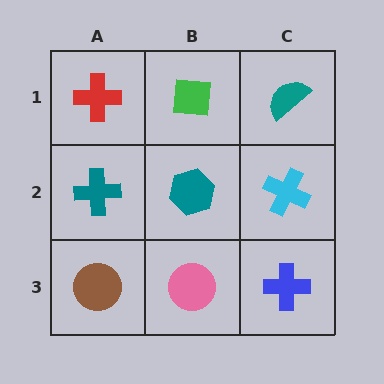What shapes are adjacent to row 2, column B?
A green square (row 1, column B), a pink circle (row 3, column B), a teal cross (row 2, column A), a cyan cross (row 2, column C).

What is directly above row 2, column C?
A teal semicircle.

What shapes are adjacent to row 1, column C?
A cyan cross (row 2, column C), a green square (row 1, column B).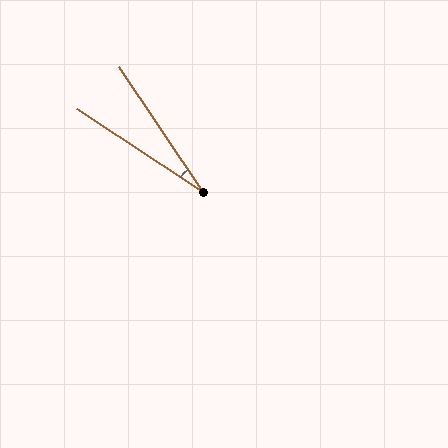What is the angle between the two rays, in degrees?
Approximately 23 degrees.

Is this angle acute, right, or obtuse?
It is acute.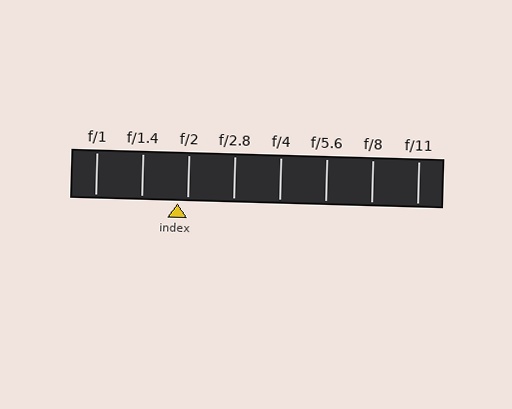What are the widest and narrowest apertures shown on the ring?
The widest aperture shown is f/1 and the narrowest is f/11.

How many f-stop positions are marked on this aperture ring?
There are 8 f-stop positions marked.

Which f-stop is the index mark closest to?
The index mark is closest to f/2.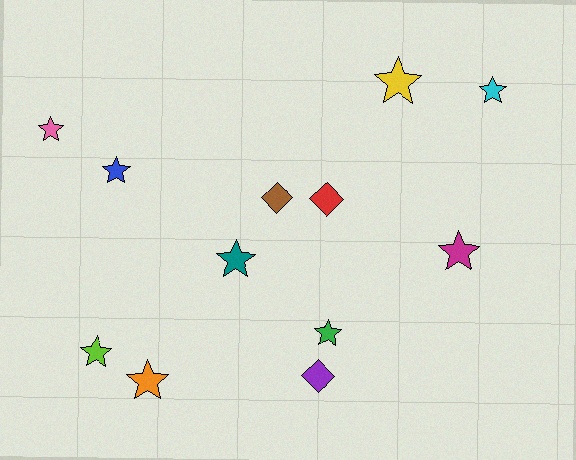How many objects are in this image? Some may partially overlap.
There are 12 objects.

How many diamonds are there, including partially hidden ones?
There are 3 diamonds.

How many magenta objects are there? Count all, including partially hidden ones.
There is 1 magenta object.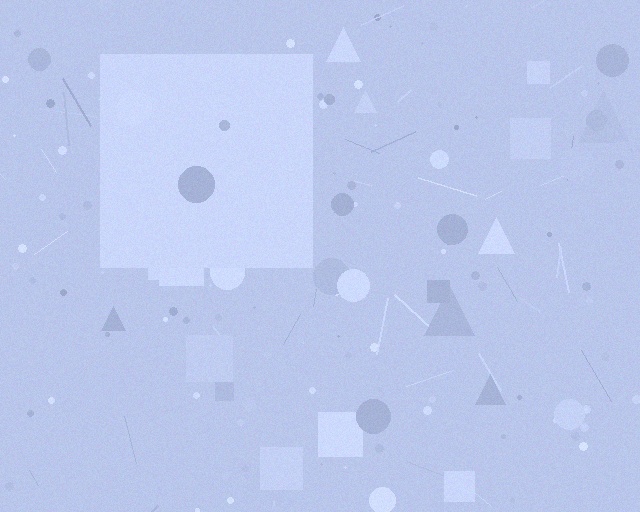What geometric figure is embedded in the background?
A square is embedded in the background.